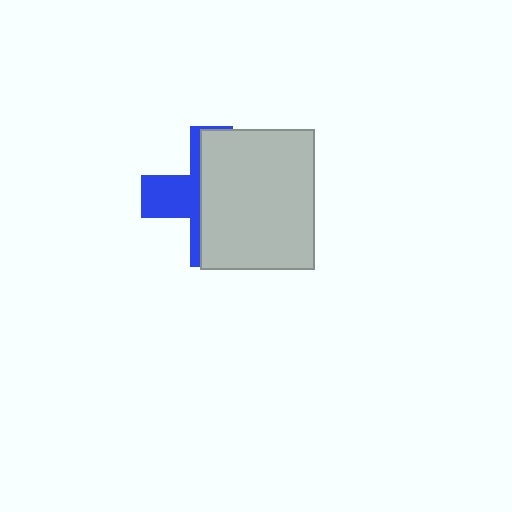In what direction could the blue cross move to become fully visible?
The blue cross could move left. That would shift it out from behind the light gray rectangle entirely.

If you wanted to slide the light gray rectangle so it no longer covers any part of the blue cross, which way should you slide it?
Slide it right — that is the most direct way to separate the two shapes.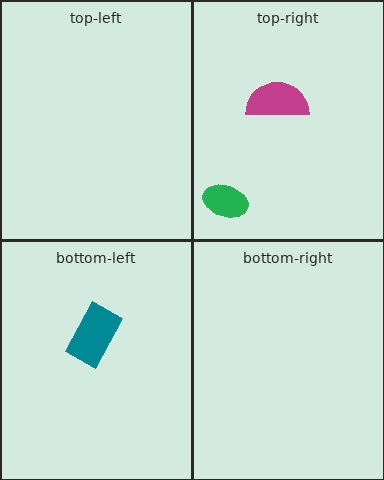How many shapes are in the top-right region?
2.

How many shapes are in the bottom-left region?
1.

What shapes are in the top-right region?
The green ellipse, the magenta semicircle.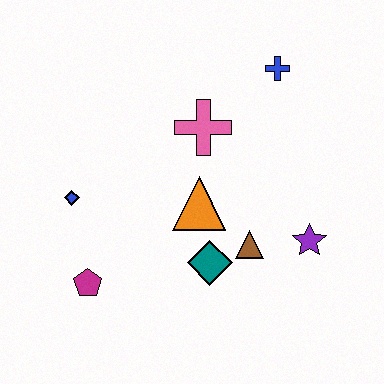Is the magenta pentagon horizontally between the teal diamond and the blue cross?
No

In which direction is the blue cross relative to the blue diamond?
The blue cross is to the right of the blue diamond.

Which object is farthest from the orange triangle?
The blue cross is farthest from the orange triangle.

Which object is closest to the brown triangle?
The teal diamond is closest to the brown triangle.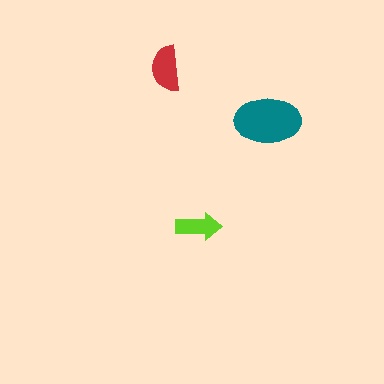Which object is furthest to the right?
The teal ellipse is rightmost.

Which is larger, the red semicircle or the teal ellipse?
The teal ellipse.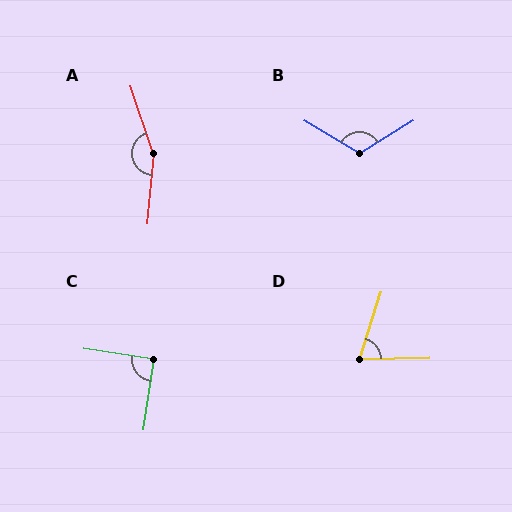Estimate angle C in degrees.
Approximately 90 degrees.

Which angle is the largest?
A, at approximately 156 degrees.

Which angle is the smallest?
D, at approximately 71 degrees.